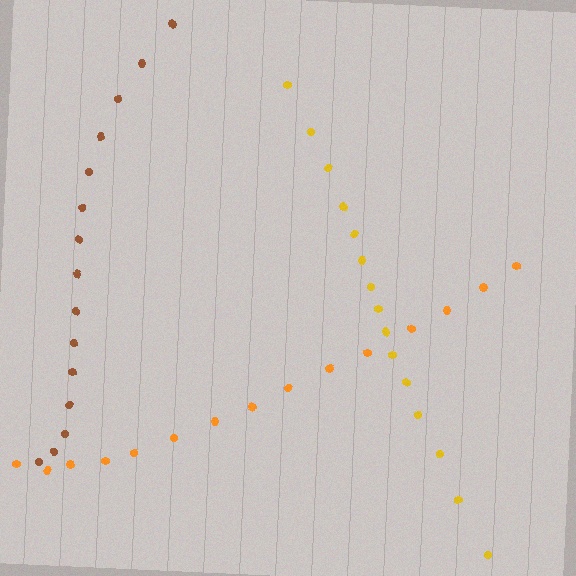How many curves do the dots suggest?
There are 3 distinct paths.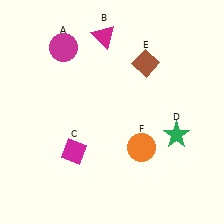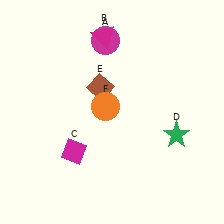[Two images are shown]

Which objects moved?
The objects that moved are: the magenta circle (A), the brown diamond (E), the orange circle (F).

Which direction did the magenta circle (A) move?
The magenta circle (A) moved right.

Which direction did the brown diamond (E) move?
The brown diamond (E) moved left.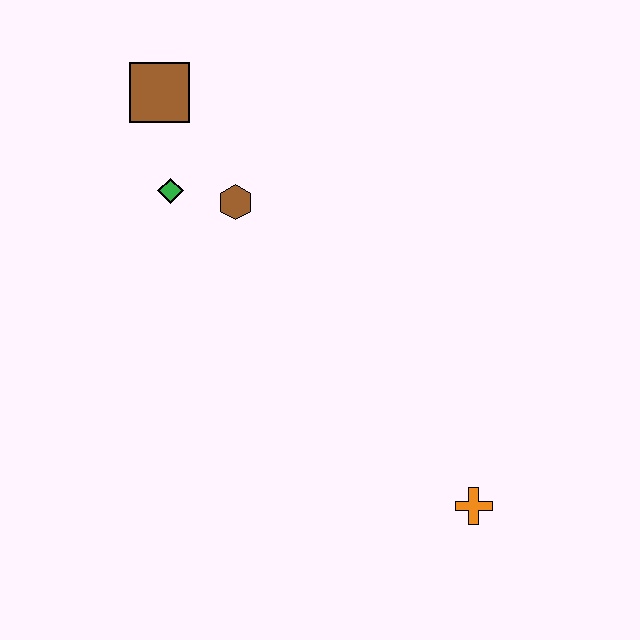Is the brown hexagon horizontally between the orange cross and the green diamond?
Yes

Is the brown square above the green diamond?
Yes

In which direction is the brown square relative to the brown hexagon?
The brown square is above the brown hexagon.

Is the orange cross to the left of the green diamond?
No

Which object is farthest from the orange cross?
The brown square is farthest from the orange cross.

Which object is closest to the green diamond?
The brown hexagon is closest to the green diamond.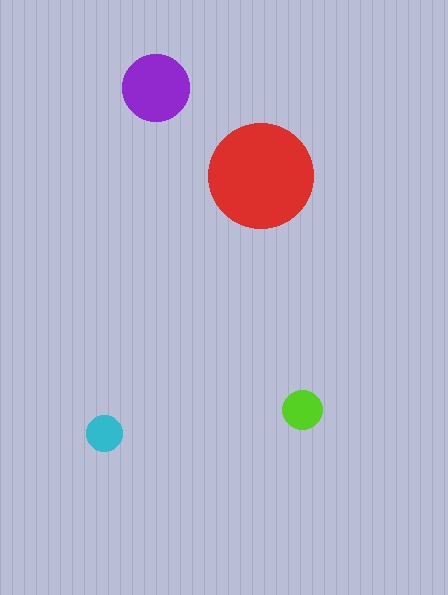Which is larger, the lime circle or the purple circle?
The purple one.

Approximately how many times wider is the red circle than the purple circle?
About 1.5 times wider.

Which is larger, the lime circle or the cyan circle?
The lime one.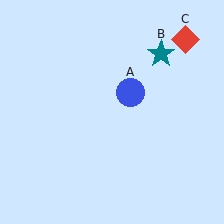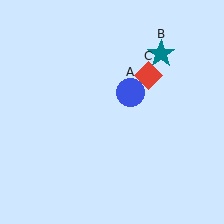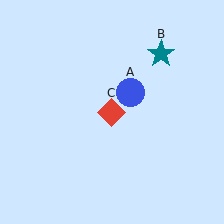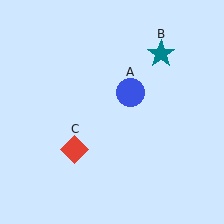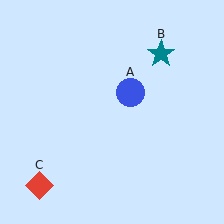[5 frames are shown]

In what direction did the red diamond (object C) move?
The red diamond (object C) moved down and to the left.